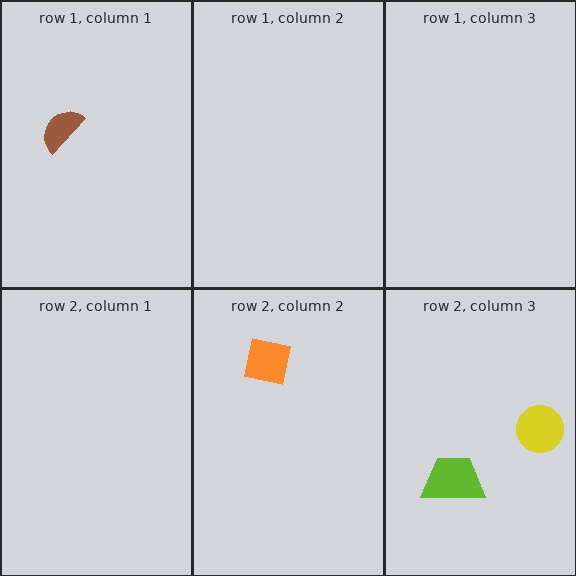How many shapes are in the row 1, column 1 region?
1.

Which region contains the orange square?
The row 2, column 2 region.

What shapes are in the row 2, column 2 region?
The orange square.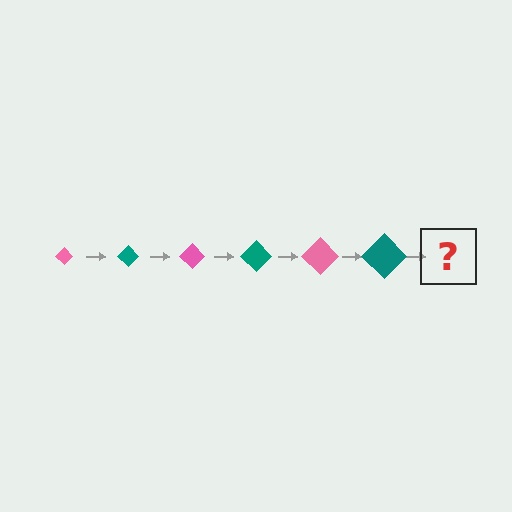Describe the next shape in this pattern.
It should be a pink diamond, larger than the previous one.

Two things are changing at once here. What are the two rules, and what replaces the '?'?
The two rules are that the diamond grows larger each step and the color cycles through pink and teal. The '?' should be a pink diamond, larger than the previous one.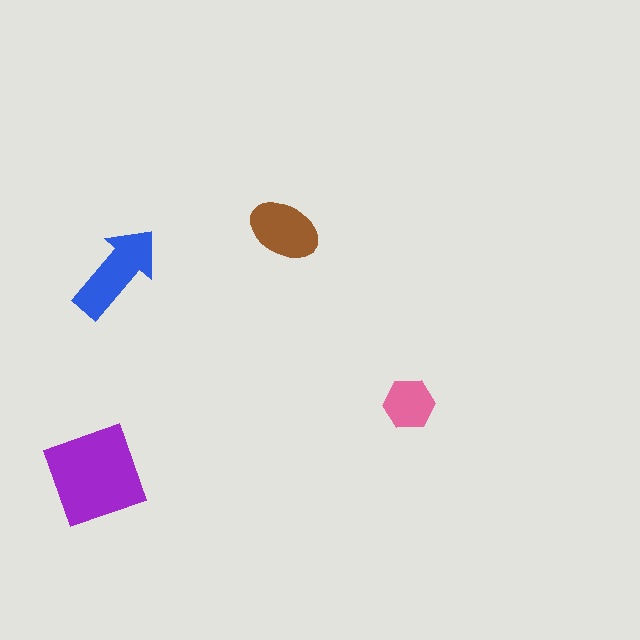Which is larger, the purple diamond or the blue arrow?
The purple diamond.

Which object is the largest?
The purple diamond.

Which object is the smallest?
The pink hexagon.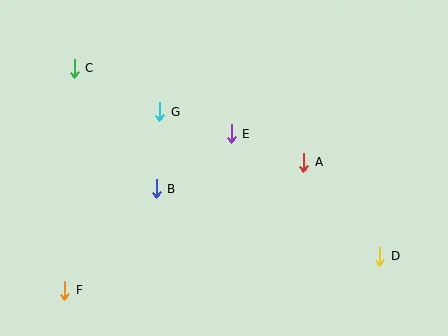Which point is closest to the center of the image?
Point E at (231, 134) is closest to the center.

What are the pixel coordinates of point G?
Point G is at (160, 112).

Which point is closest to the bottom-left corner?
Point F is closest to the bottom-left corner.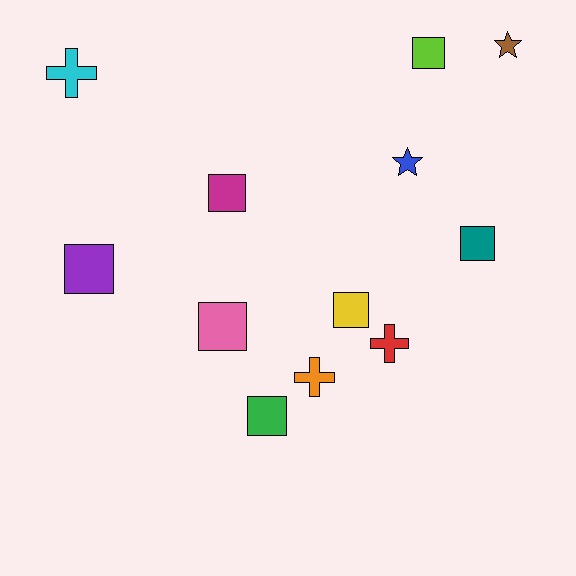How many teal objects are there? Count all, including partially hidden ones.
There is 1 teal object.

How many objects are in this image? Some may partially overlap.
There are 12 objects.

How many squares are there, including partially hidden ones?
There are 7 squares.